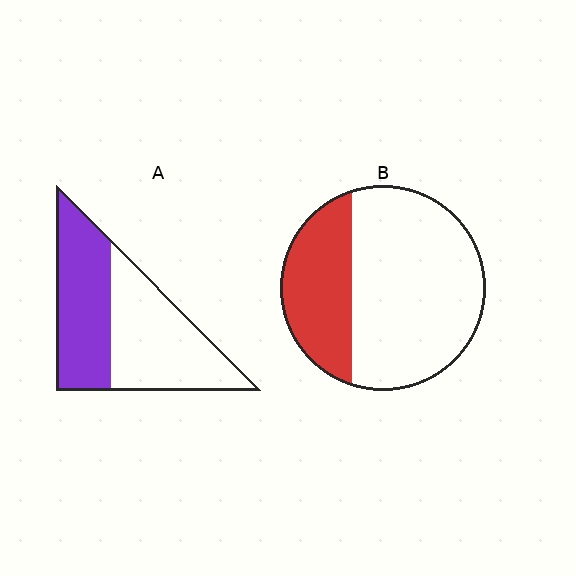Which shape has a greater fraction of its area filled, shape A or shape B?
Shape A.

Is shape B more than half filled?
No.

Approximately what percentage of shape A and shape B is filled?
A is approximately 45% and B is approximately 30%.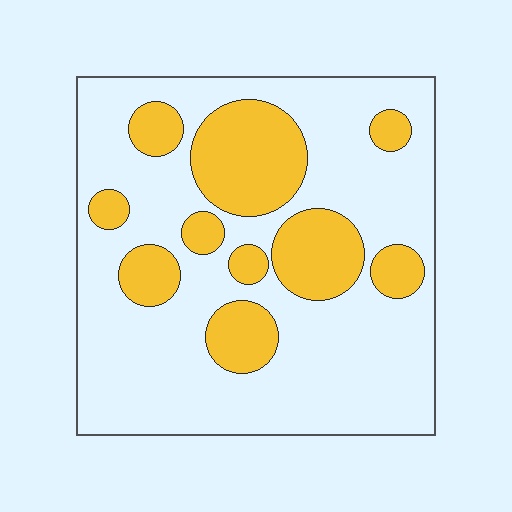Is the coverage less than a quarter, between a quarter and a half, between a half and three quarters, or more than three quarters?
Between a quarter and a half.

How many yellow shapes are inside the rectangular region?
10.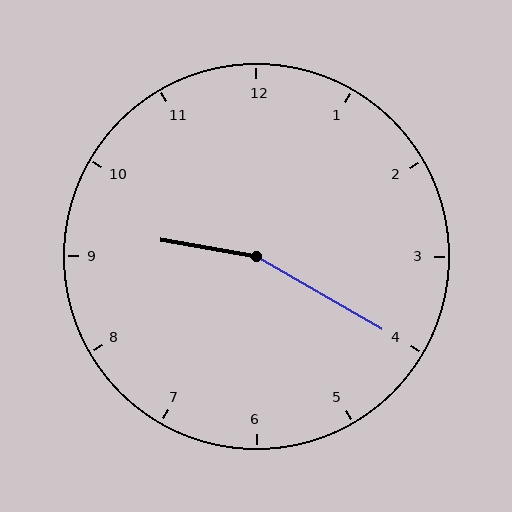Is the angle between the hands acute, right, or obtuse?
It is obtuse.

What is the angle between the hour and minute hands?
Approximately 160 degrees.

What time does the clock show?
9:20.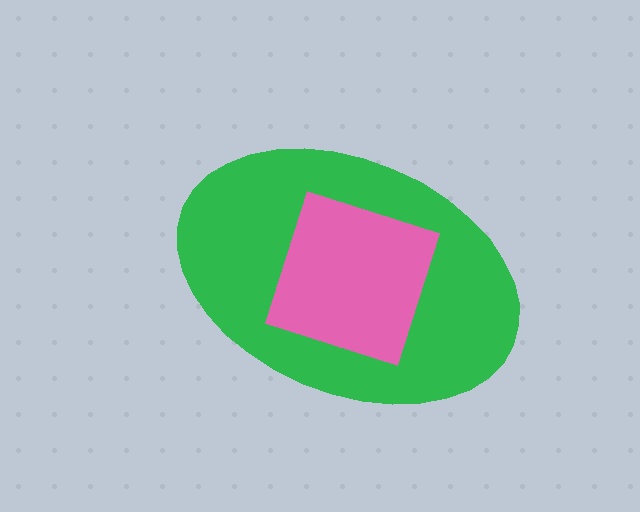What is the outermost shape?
The green ellipse.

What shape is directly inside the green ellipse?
The pink diamond.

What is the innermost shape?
The pink diamond.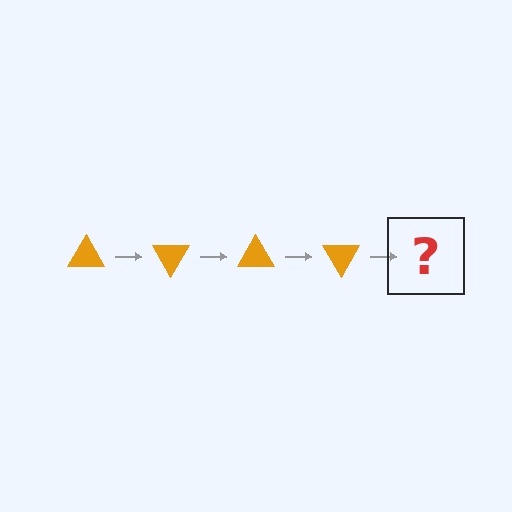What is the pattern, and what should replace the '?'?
The pattern is that the triangle rotates 60 degrees each step. The '?' should be an orange triangle rotated 240 degrees.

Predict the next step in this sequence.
The next step is an orange triangle rotated 240 degrees.